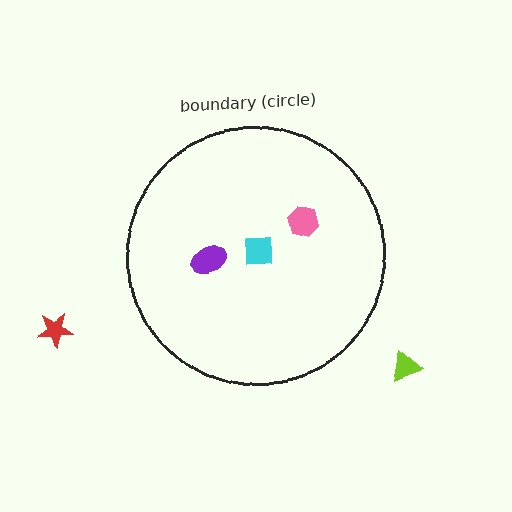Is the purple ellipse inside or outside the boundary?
Inside.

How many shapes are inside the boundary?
3 inside, 2 outside.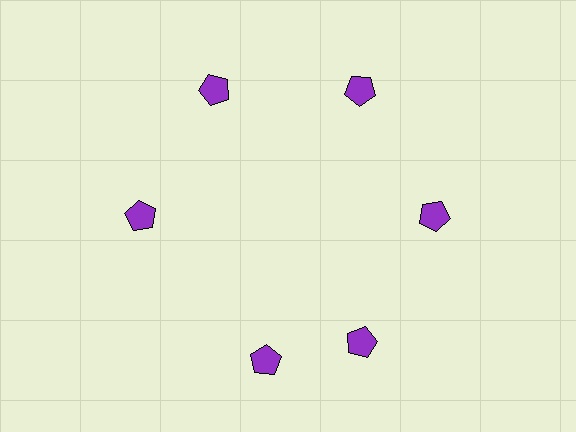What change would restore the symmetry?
The symmetry would be restored by rotating it back into even spacing with its neighbors so that all 6 pentagons sit at equal angles and equal distance from the center.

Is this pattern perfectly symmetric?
No. The 6 purple pentagons are arranged in a ring, but one element near the 7 o'clock position is rotated out of alignment along the ring, breaking the 6-fold rotational symmetry.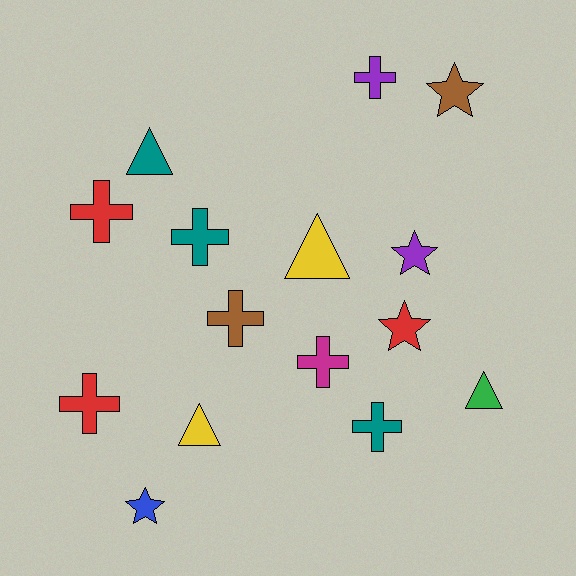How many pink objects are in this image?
There are no pink objects.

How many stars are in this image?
There are 4 stars.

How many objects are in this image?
There are 15 objects.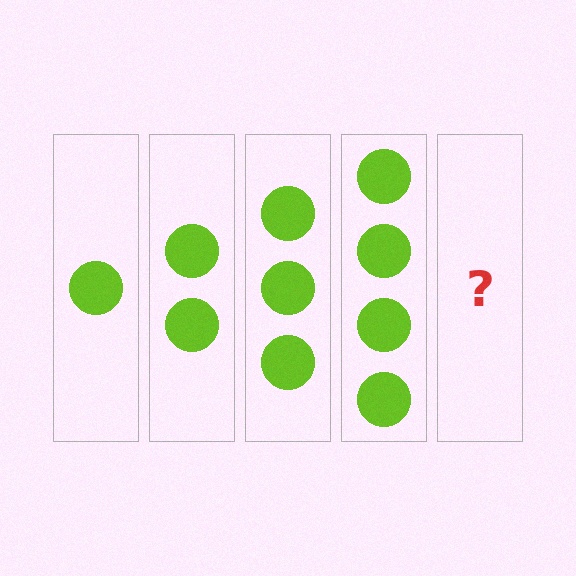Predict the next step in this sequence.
The next step is 5 circles.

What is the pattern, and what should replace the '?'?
The pattern is that each step adds one more circle. The '?' should be 5 circles.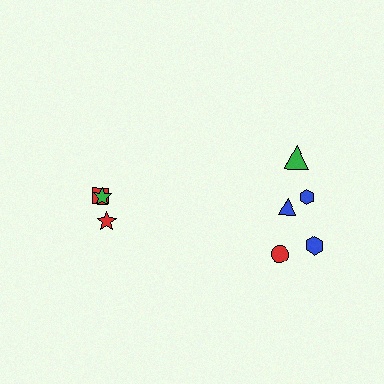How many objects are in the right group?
There are 5 objects.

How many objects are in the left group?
There are 3 objects.